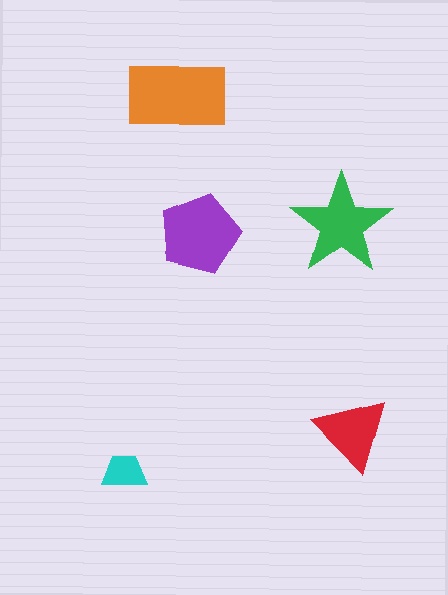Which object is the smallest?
The cyan trapezoid.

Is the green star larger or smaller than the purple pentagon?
Smaller.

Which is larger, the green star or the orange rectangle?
The orange rectangle.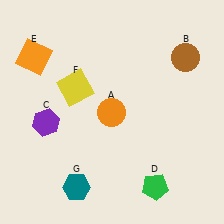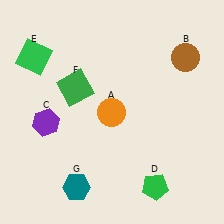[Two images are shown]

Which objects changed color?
E changed from orange to green. F changed from yellow to green.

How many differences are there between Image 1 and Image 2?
There are 2 differences between the two images.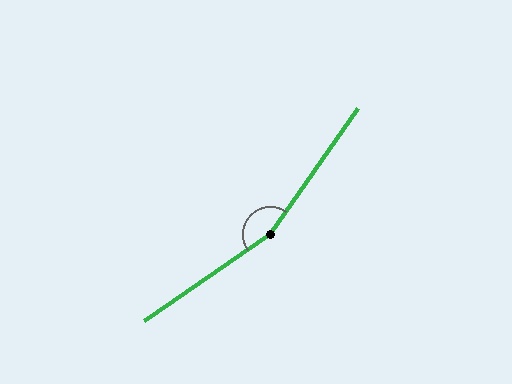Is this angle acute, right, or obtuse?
It is obtuse.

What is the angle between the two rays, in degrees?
Approximately 160 degrees.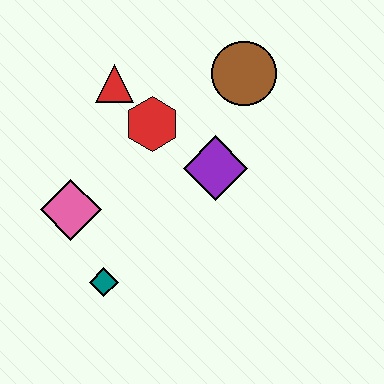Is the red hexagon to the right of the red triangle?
Yes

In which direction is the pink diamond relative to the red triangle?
The pink diamond is below the red triangle.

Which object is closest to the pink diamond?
The teal diamond is closest to the pink diamond.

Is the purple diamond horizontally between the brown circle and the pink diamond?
Yes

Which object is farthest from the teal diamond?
The brown circle is farthest from the teal diamond.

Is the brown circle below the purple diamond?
No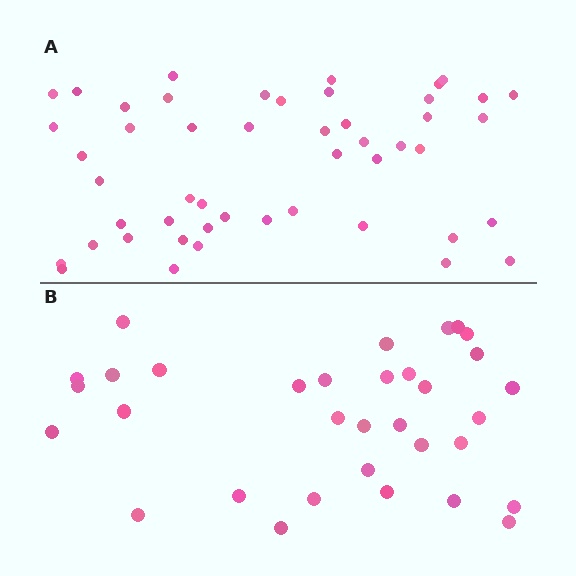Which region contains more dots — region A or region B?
Region A (the top region) has more dots.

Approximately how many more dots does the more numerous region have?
Region A has approximately 15 more dots than region B.